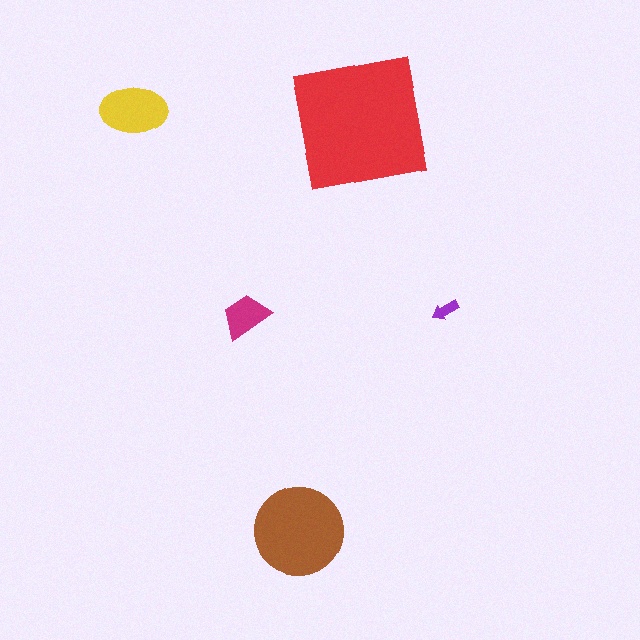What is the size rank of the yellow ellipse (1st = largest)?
3rd.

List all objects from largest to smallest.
The red square, the brown circle, the yellow ellipse, the magenta trapezoid, the purple arrow.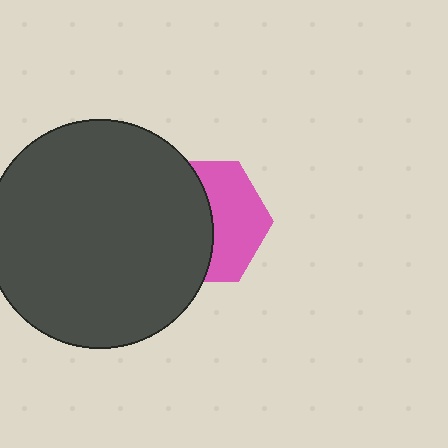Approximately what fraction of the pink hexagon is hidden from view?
Roughly 53% of the pink hexagon is hidden behind the dark gray circle.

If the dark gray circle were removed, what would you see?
You would see the complete pink hexagon.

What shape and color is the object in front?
The object in front is a dark gray circle.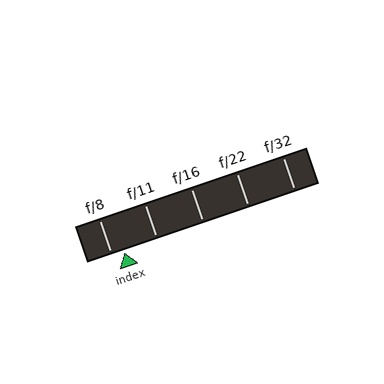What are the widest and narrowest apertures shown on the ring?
The widest aperture shown is f/8 and the narrowest is f/32.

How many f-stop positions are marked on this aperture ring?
There are 5 f-stop positions marked.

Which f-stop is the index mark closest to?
The index mark is closest to f/8.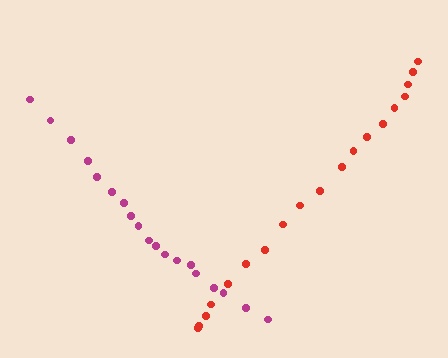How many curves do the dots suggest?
There are 2 distinct paths.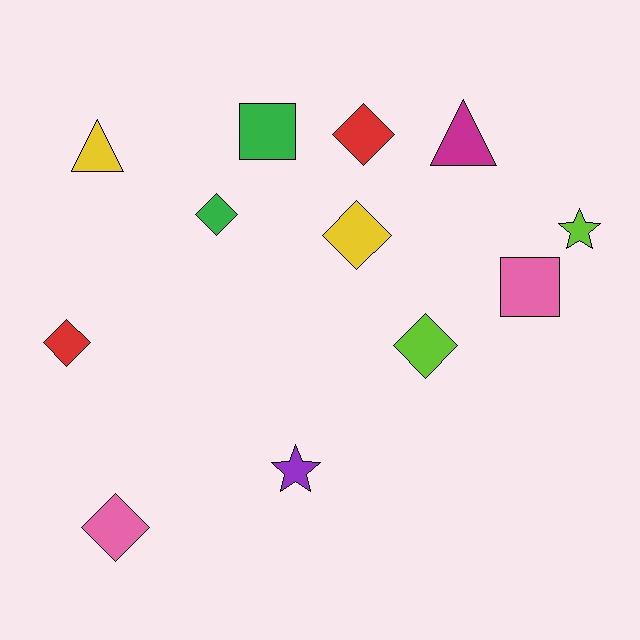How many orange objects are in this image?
There are no orange objects.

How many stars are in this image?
There are 2 stars.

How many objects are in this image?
There are 12 objects.